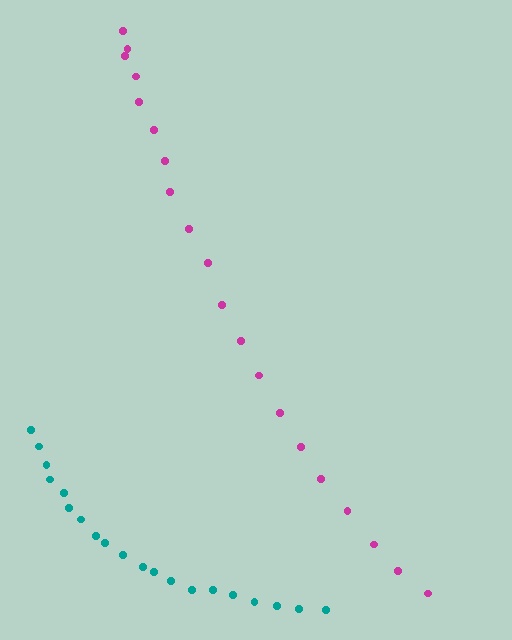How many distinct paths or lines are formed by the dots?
There are 2 distinct paths.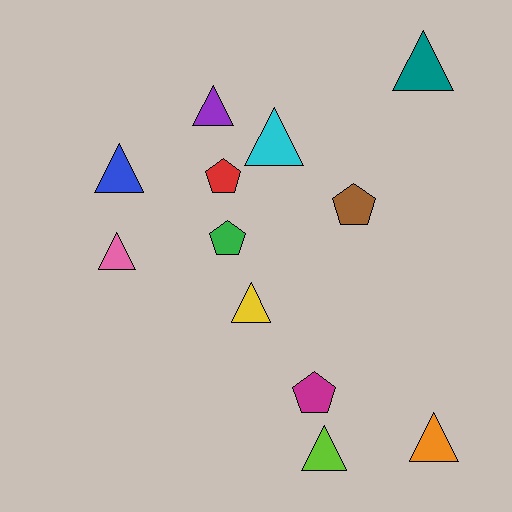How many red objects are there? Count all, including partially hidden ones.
There is 1 red object.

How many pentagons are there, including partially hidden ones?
There are 4 pentagons.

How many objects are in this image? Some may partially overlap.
There are 12 objects.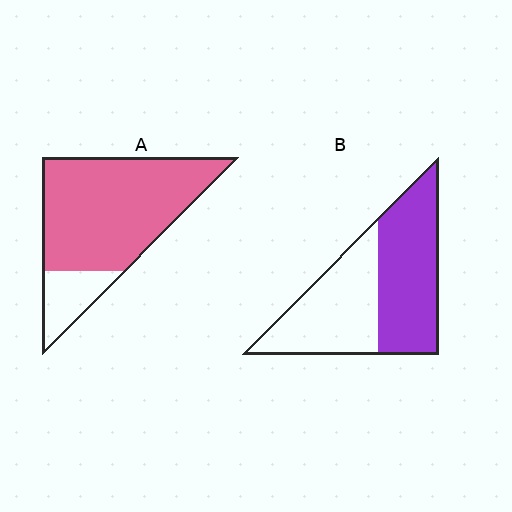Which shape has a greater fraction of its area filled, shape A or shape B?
Shape A.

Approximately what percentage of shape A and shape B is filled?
A is approximately 80% and B is approximately 50%.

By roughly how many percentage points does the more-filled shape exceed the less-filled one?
By roughly 30 percentage points (A over B).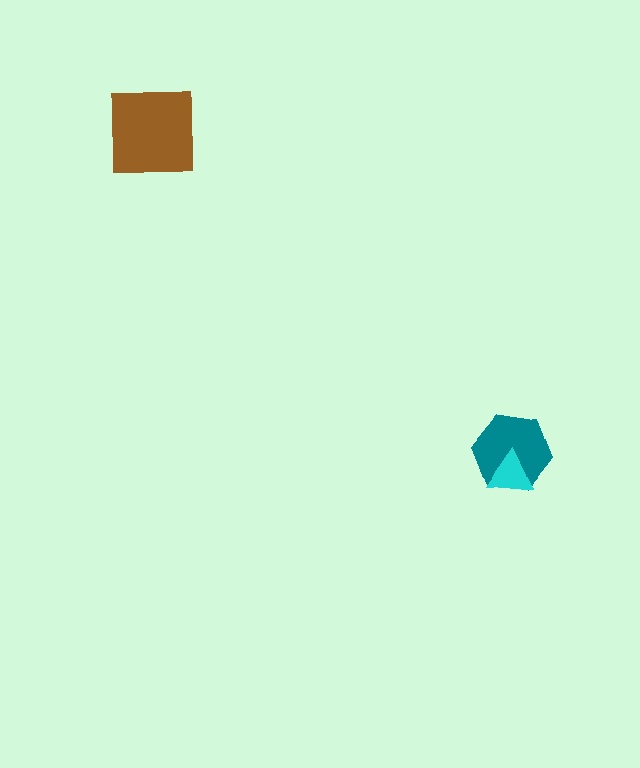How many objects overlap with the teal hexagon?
1 object overlaps with the teal hexagon.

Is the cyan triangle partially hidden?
No, no other shape covers it.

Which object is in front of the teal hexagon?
The cyan triangle is in front of the teal hexagon.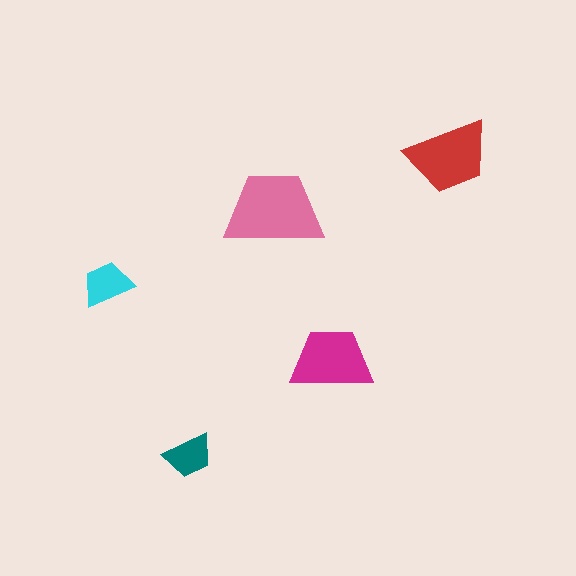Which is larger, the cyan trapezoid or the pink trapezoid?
The pink one.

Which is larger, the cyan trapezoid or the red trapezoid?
The red one.